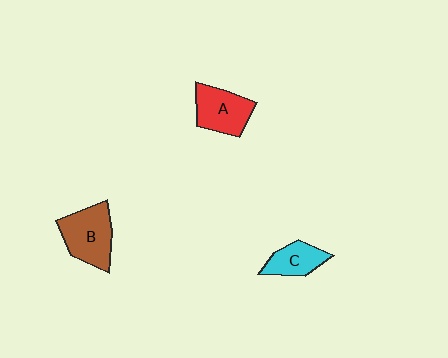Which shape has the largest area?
Shape B (brown).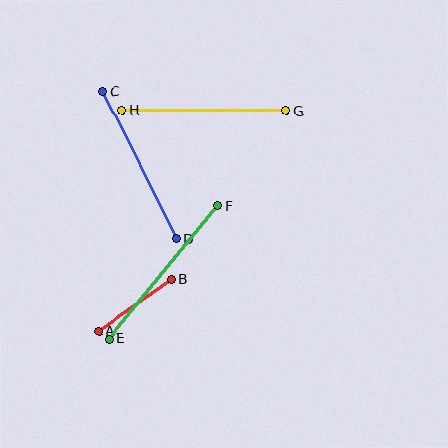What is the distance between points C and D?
The distance is approximately 165 pixels.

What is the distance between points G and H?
The distance is approximately 164 pixels.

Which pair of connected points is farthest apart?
Points E and F are farthest apart.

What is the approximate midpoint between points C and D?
The midpoint is at approximately (140, 165) pixels.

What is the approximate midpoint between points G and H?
The midpoint is at approximately (204, 111) pixels.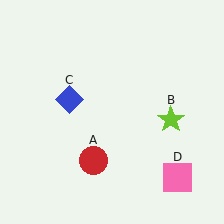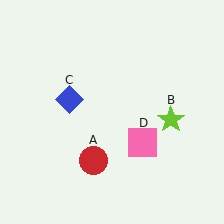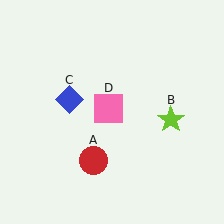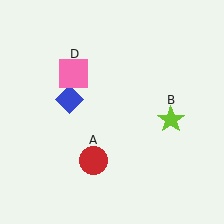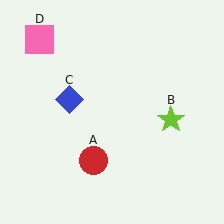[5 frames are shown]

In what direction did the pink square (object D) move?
The pink square (object D) moved up and to the left.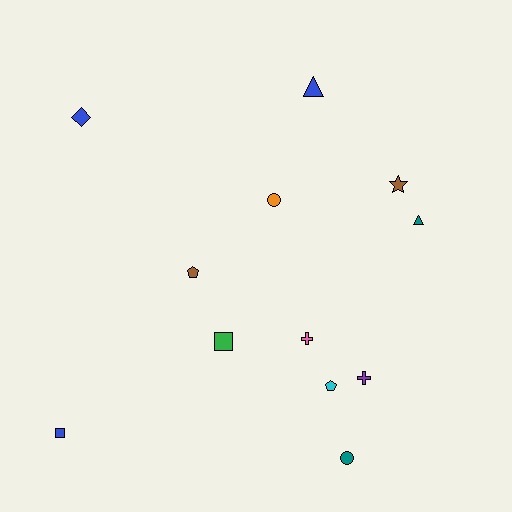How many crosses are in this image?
There are 2 crosses.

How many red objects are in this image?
There are no red objects.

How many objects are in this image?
There are 12 objects.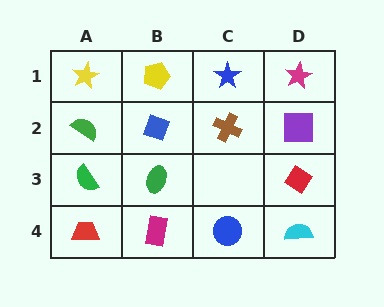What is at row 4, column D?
A cyan semicircle.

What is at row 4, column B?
A magenta rectangle.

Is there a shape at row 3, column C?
No, that cell is empty.